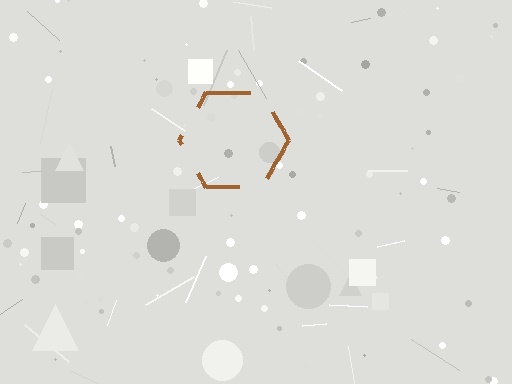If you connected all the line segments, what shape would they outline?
They would outline a hexagon.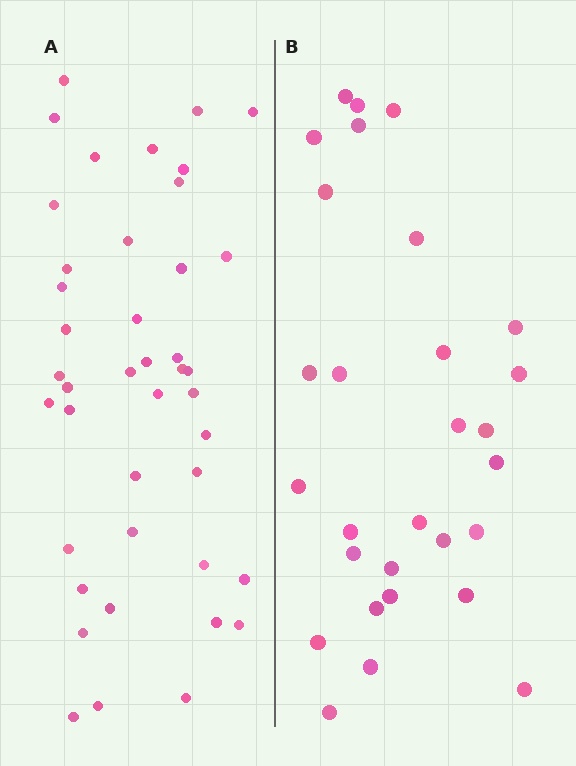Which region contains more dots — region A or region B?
Region A (the left region) has more dots.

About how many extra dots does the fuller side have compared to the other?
Region A has approximately 15 more dots than region B.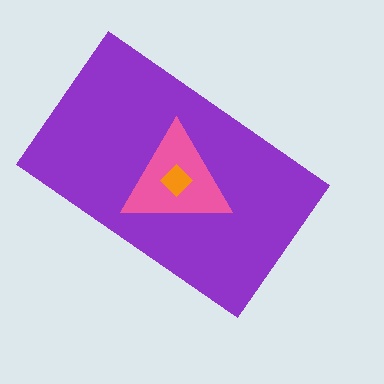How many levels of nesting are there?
3.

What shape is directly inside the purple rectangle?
The pink triangle.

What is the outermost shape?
The purple rectangle.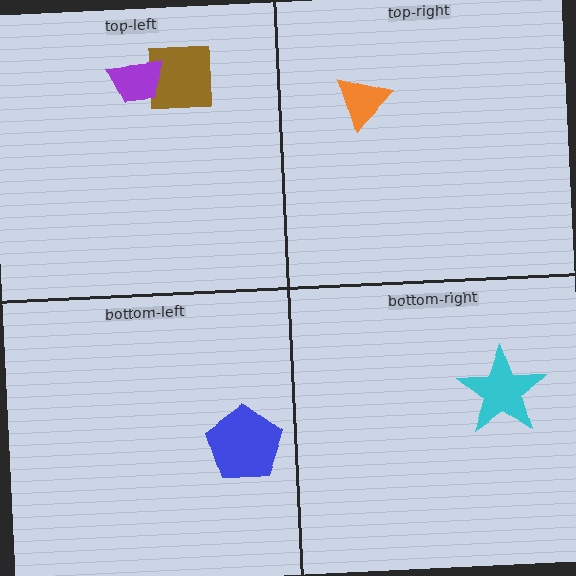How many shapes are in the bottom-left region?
1.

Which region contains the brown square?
The top-left region.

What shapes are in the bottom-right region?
The cyan star.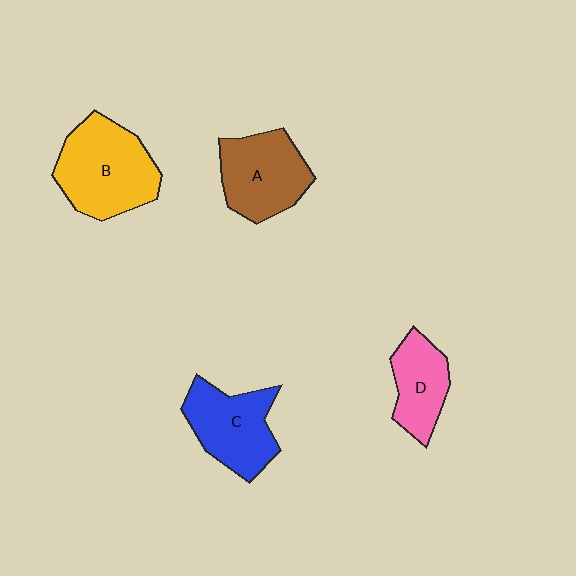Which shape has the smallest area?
Shape D (pink).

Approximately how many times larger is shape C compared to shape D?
Approximately 1.4 times.